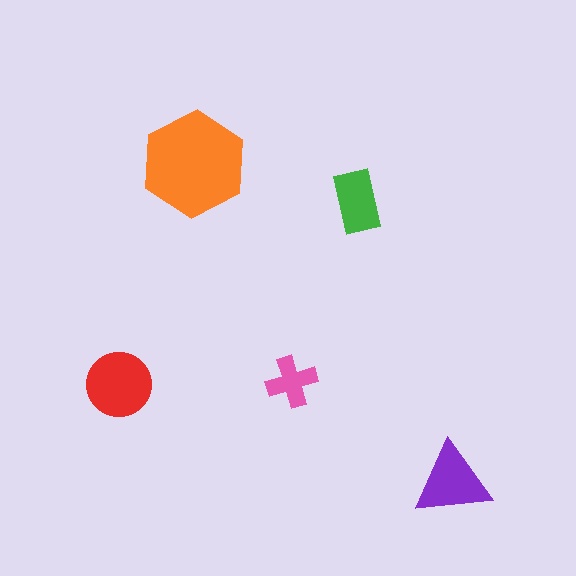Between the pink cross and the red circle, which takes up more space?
The red circle.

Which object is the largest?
The orange hexagon.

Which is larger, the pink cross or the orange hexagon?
The orange hexagon.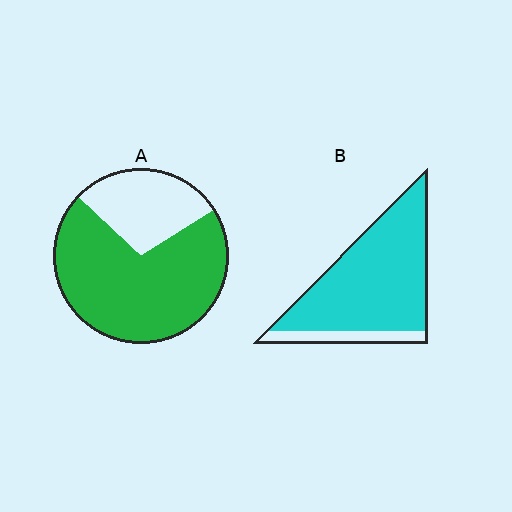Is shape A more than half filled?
Yes.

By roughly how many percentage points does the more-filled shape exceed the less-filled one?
By roughly 15 percentage points (B over A).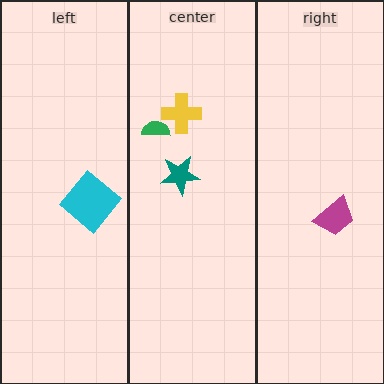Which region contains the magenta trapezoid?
The right region.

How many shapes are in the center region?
3.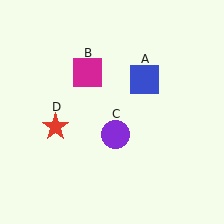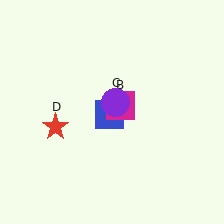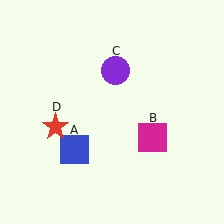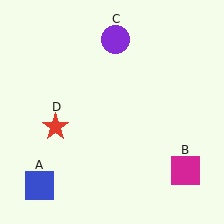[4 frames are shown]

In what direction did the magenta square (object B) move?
The magenta square (object B) moved down and to the right.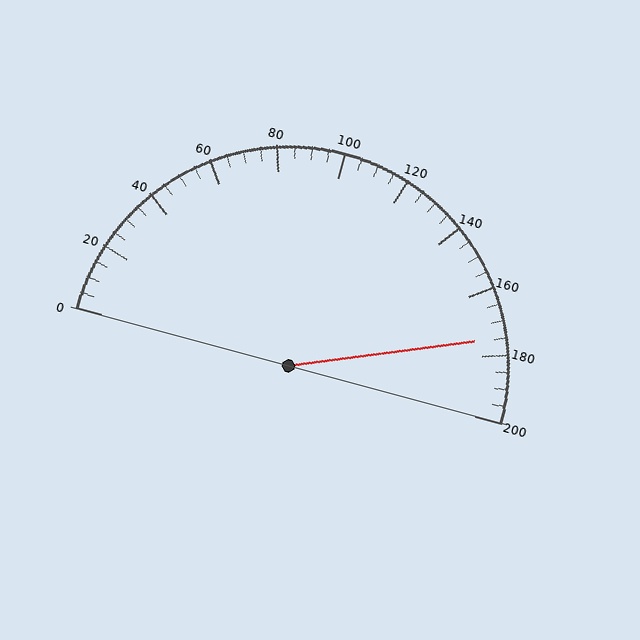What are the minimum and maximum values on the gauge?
The gauge ranges from 0 to 200.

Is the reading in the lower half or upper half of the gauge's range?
The reading is in the upper half of the range (0 to 200).